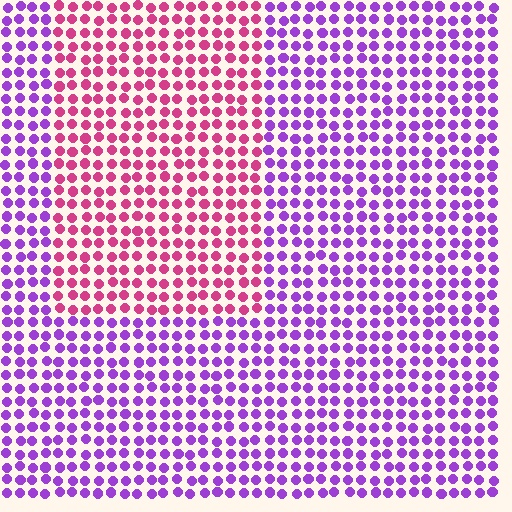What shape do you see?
I see a rectangle.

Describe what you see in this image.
The image is filled with small purple elements in a uniform arrangement. A rectangle-shaped region is visible where the elements are tinted to a slightly different hue, forming a subtle color boundary.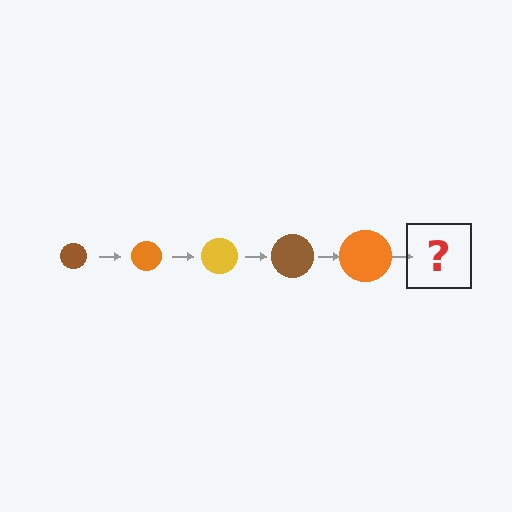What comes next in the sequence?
The next element should be a yellow circle, larger than the previous one.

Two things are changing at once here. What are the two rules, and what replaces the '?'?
The two rules are that the circle grows larger each step and the color cycles through brown, orange, and yellow. The '?' should be a yellow circle, larger than the previous one.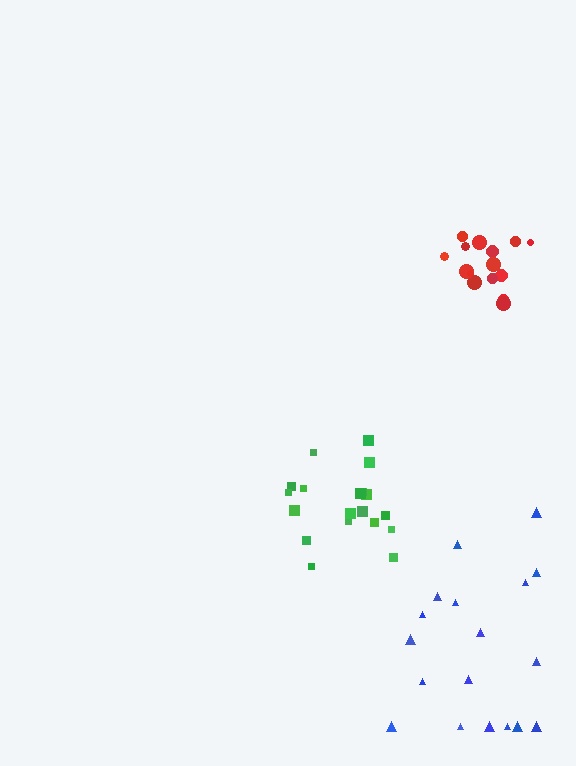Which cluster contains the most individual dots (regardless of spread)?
Green (20).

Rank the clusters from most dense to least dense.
red, green, blue.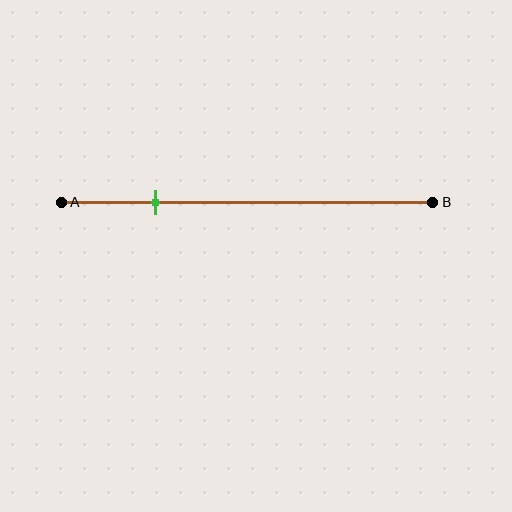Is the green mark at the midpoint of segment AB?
No, the mark is at about 25% from A, not at the 50% midpoint.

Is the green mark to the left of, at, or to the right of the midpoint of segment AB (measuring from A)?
The green mark is to the left of the midpoint of segment AB.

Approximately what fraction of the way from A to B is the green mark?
The green mark is approximately 25% of the way from A to B.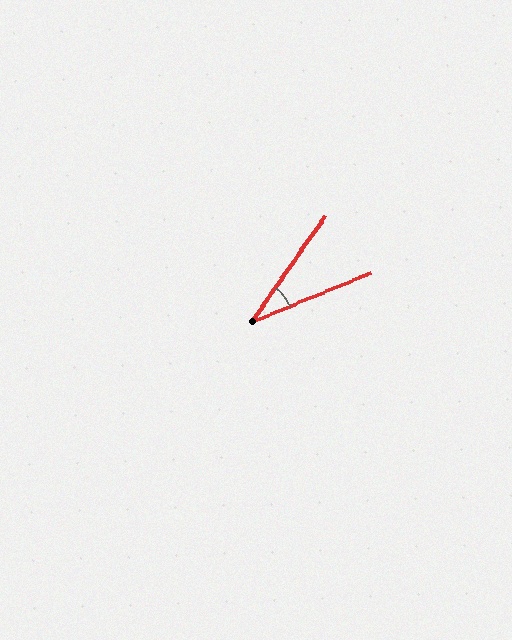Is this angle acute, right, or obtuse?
It is acute.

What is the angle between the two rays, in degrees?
Approximately 33 degrees.